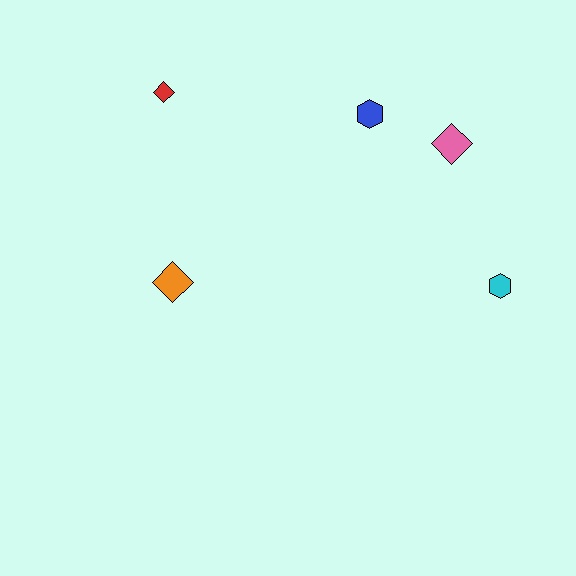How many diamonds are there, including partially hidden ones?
There are 3 diamonds.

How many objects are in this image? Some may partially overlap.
There are 5 objects.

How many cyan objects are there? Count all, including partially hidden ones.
There is 1 cyan object.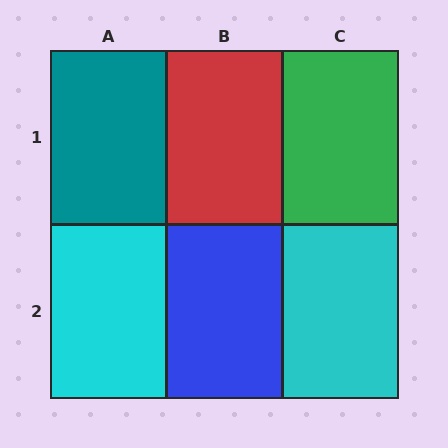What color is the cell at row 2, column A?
Cyan.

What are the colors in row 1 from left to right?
Teal, red, green.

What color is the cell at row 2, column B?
Blue.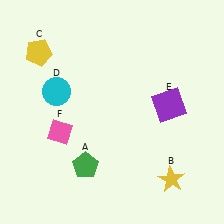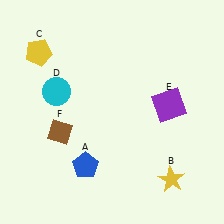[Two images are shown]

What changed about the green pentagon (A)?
In Image 1, A is green. In Image 2, it changed to blue.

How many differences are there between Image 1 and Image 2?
There are 2 differences between the two images.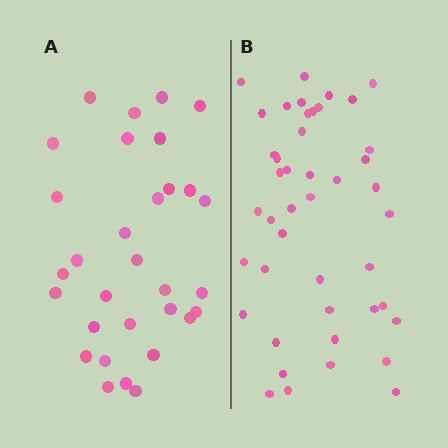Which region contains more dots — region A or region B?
Region B (the right region) has more dots.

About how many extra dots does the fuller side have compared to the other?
Region B has approximately 15 more dots than region A.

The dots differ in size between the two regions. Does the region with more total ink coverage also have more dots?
No. Region A has more total ink coverage because its dots are larger, but region B actually contains more individual dots. Total area can be misleading — the number of items is what matters here.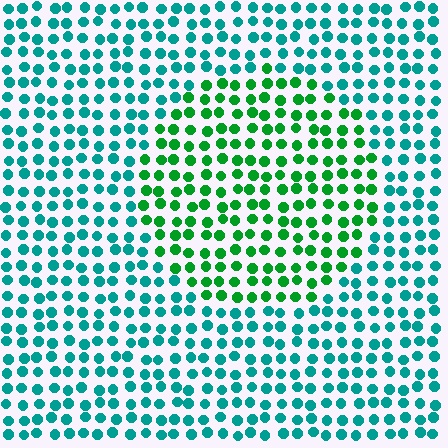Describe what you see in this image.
The image is filled with small teal elements in a uniform arrangement. A circle-shaped region is visible where the elements are tinted to a slightly different hue, forming a subtle color boundary.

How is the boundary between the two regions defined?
The boundary is defined purely by a slight shift in hue (about 43 degrees). Spacing, size, and orientation are identical on both sides.